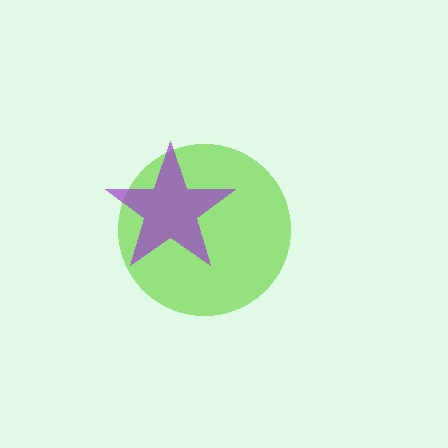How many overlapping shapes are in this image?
There are 2 overlapping shapes in the image.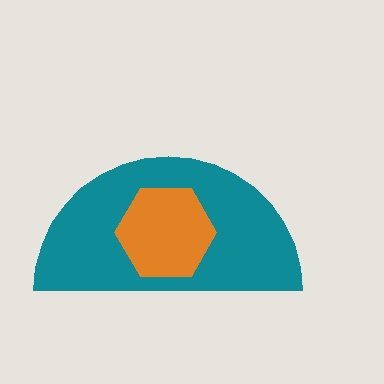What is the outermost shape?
The teal semicircle.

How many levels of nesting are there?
2.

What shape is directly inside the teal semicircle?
The orange hexagon.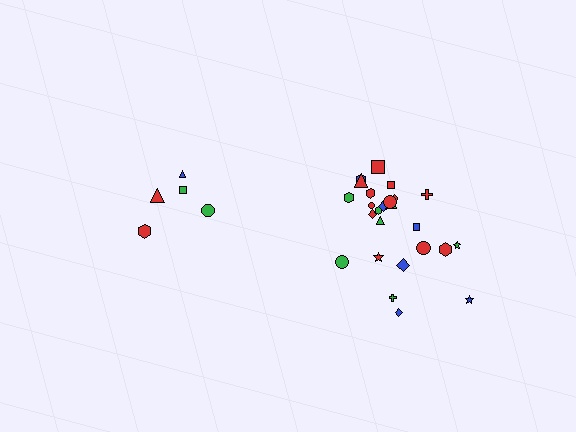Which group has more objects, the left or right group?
The right group.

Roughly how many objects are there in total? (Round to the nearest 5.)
Roughly 30 objects in total.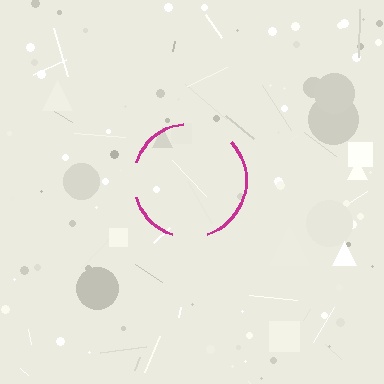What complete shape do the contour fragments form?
The contour fragments form a circle.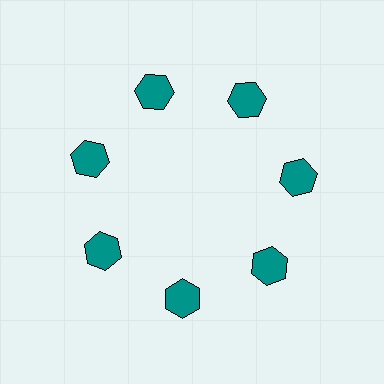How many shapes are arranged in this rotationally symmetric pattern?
There are 7 shapes, arranged in 7 groups of 1.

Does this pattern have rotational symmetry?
Yes, this pattern has 7-fold rotational symmetry. It looks the same after rotating 51 degrees around the center.